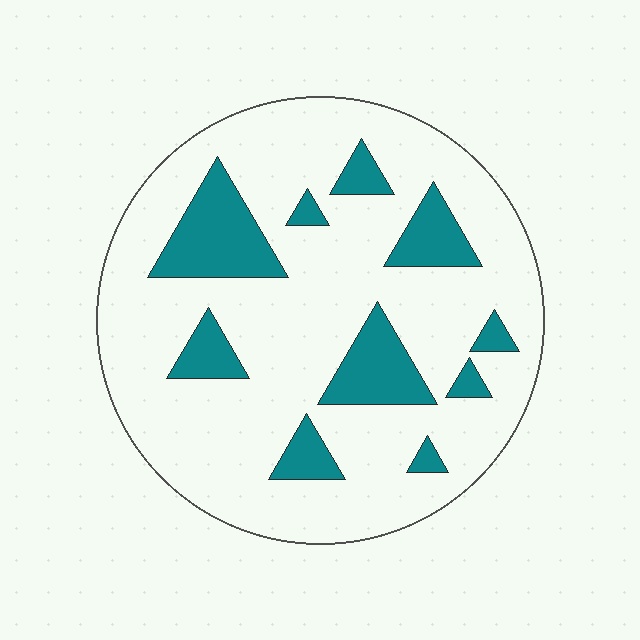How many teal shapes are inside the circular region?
10.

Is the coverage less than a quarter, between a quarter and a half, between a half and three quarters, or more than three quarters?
Less than a quarter.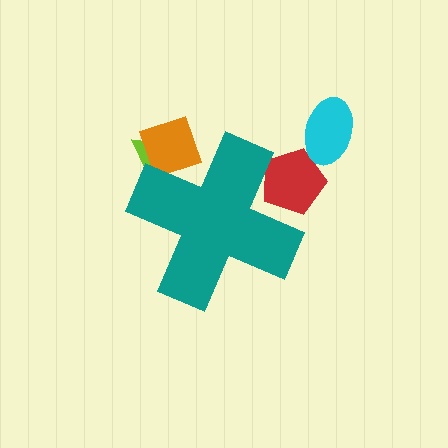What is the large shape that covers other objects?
A teal cross.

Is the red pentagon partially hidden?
Yes, the red pentagon is partially hidden behind the teal cross.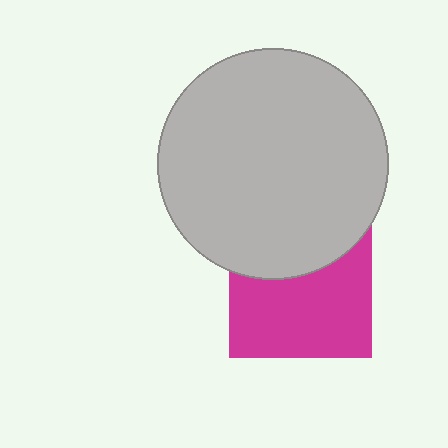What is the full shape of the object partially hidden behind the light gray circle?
The partially hidden object is a magenta square.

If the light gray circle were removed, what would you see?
You would see the complete magenta square.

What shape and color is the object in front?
The object in front is a light gray circle.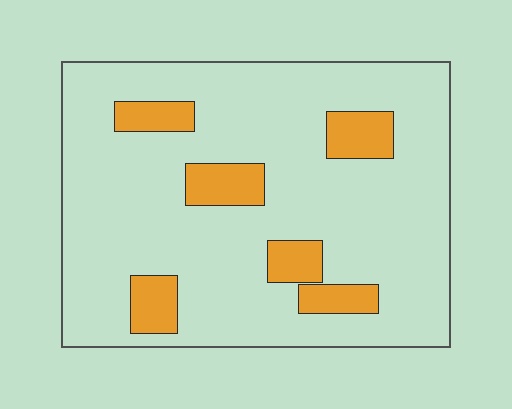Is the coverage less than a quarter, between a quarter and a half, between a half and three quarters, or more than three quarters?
Less than a quarter.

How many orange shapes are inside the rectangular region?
6.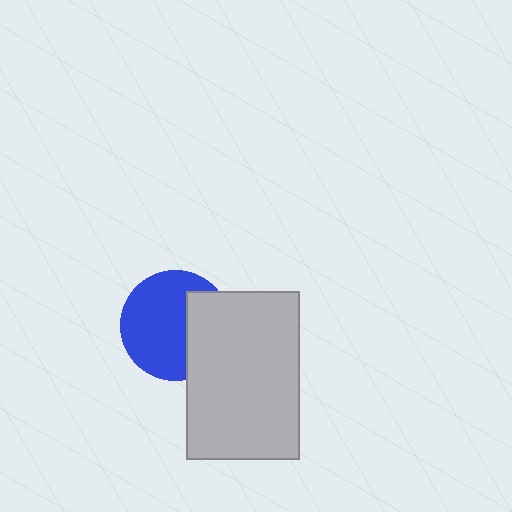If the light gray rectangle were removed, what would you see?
You would see the complete blue circle.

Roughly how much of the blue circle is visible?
Most of it is visible (roughly 66%).